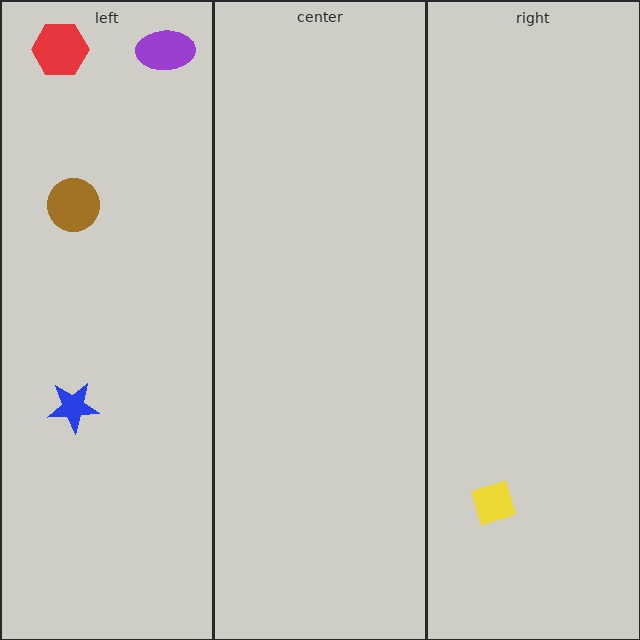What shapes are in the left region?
The purple ellipse, the red hexagon, the blue star, the brown circle.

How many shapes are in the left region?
4.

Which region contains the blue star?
The left region.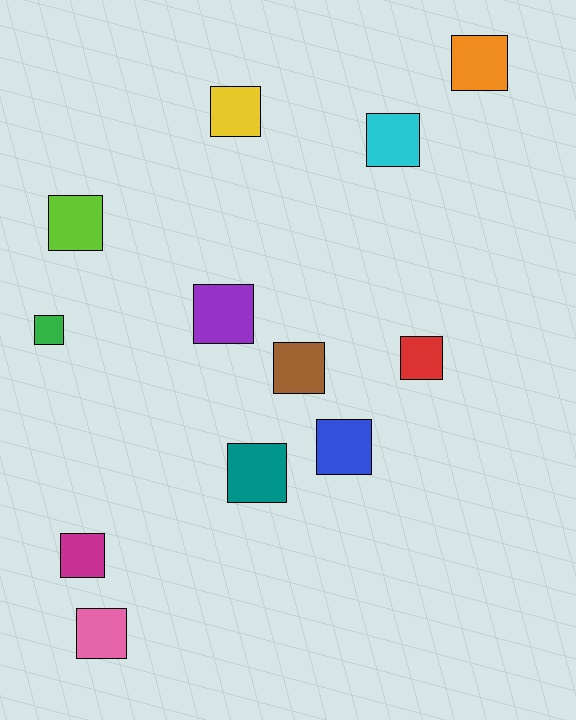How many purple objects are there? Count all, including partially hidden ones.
There is 1 purple object.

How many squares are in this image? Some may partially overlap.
There are 12 squares.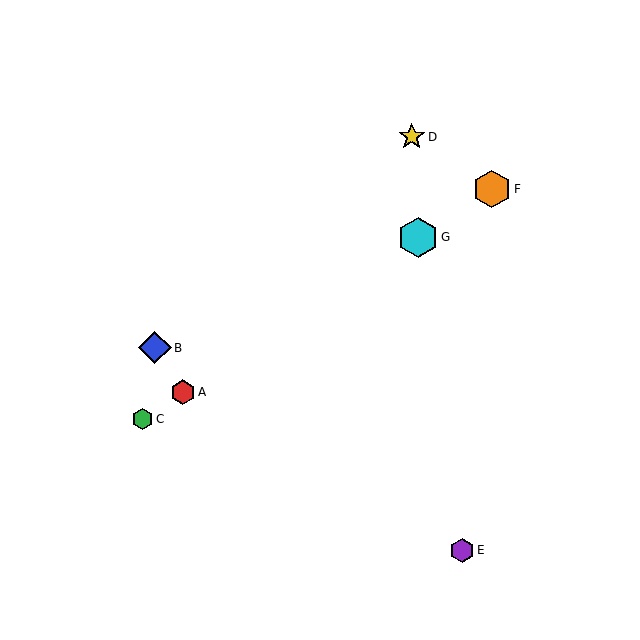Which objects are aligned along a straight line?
Objects A, C, F, G are aligned along a straight line.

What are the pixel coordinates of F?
Object F is at (492, 189).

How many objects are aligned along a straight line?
4 objects (A, C, F, G) are aligned along a straight line.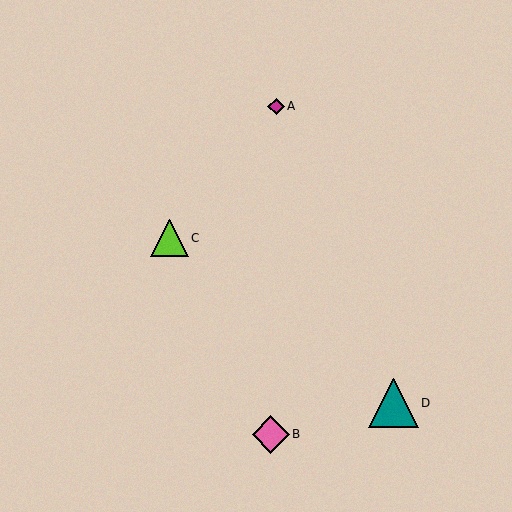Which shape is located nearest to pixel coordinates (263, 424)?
The pink diamond (labeled B) at (271, 434) is nearest to that location.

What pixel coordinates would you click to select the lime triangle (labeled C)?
Click at (169, 238) to select the lime triangle C.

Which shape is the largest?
The teal triangle (labeled D) is the largest.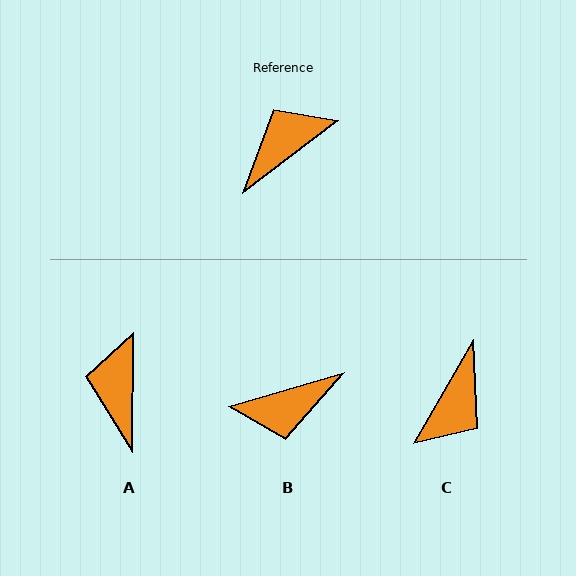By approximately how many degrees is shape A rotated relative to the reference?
Approximately 52 degrees counter-clockwise.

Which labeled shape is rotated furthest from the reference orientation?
B, about 160 degrees away.